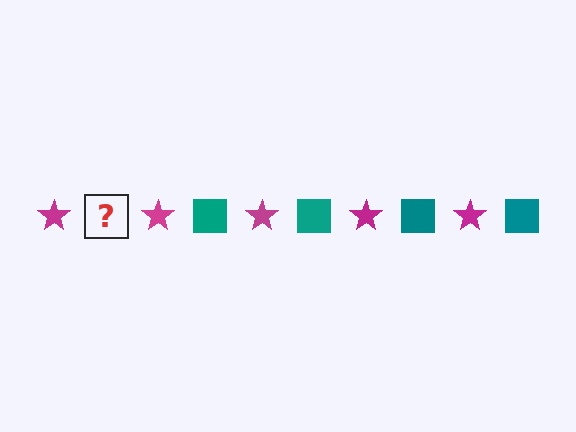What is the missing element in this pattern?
The missing element is a teal square.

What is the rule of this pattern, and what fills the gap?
The rule is that the pattern alternates between magenta star and teal square. The gap should be filled with a teal square.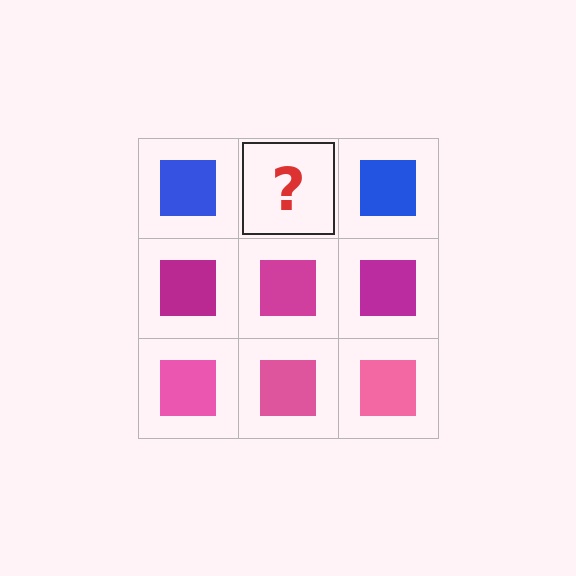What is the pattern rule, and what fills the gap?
The rule is that each row has a consistent color. The gap should be filled with a blue square.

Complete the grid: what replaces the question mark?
The question mark should be replaced with a blue square.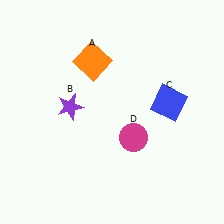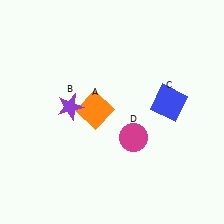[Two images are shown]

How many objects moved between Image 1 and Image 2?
1 object moved between the two images.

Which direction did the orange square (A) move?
The orange square (A) moved down.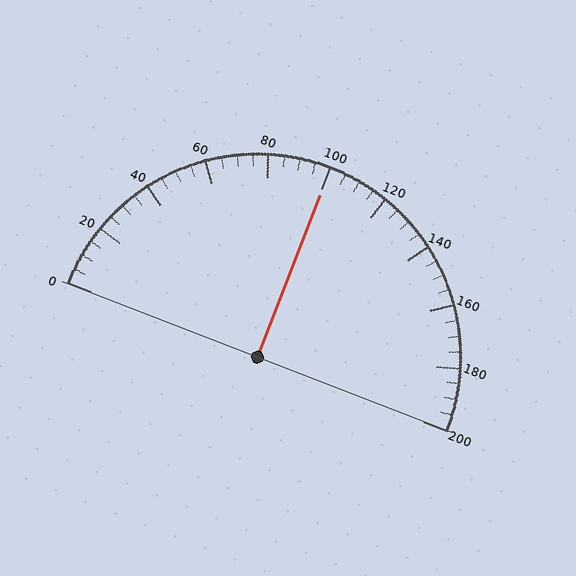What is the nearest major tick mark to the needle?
The nearest major tick mark is 100.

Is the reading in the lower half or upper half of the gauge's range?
The reading is in the upper half of the range (0 to 200).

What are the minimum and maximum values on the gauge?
The gauge ranges from 0 to 200.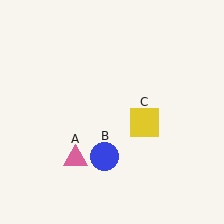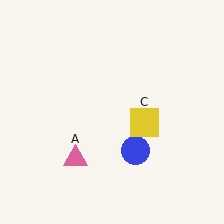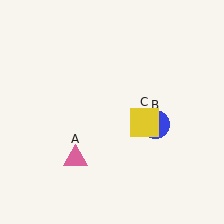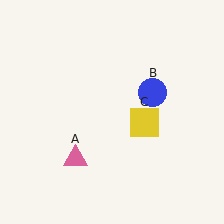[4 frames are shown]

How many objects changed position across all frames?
1 object changed position: blue circle (object B).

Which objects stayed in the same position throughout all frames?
Pink triangle (object A) and yellow square (object C) remained stationary.